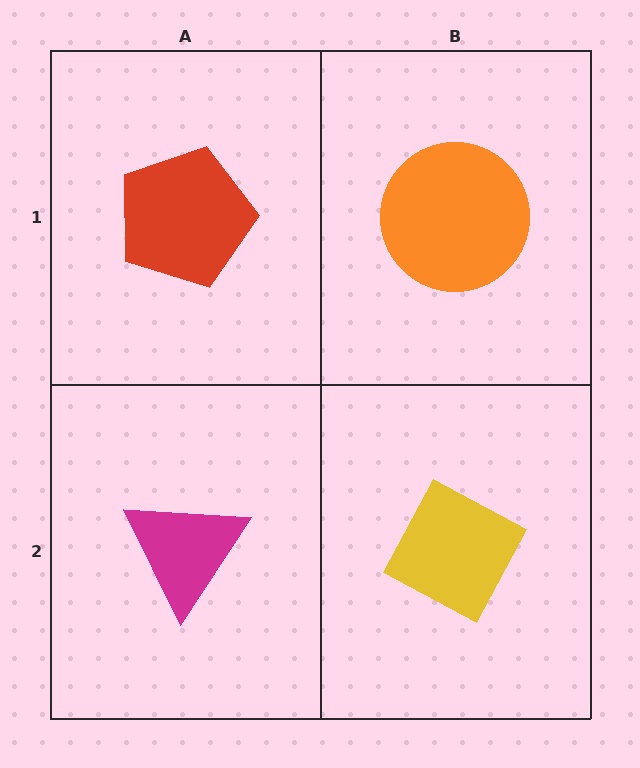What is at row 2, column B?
A yellow diamond.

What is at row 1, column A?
A red pentagon.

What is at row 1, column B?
An orange circle.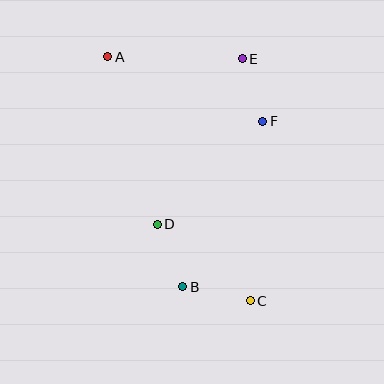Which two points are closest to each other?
Points E and F are closest to each other.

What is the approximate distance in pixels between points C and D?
The distance between C and D is approximately 120 pixels.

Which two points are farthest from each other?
Points A and C are farthest from each other.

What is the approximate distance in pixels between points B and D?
The distance between B and D is approximately 67 pixels.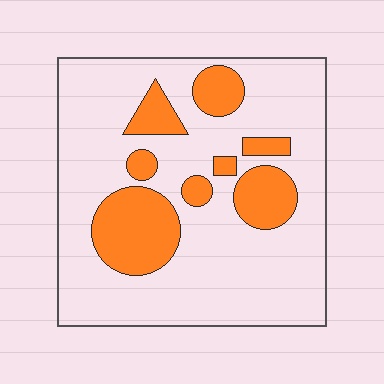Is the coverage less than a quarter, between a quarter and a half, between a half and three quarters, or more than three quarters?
Less than a quarter.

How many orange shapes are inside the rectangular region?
8.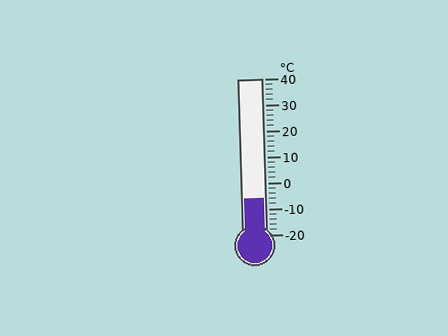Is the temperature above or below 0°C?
The temperature is below 0°C.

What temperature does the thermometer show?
The thermometer shows approximately -6°C.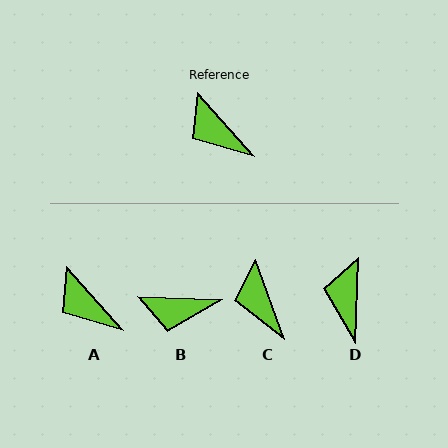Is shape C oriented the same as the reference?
No, it is off by about 22 degrees.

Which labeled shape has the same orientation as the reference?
A.